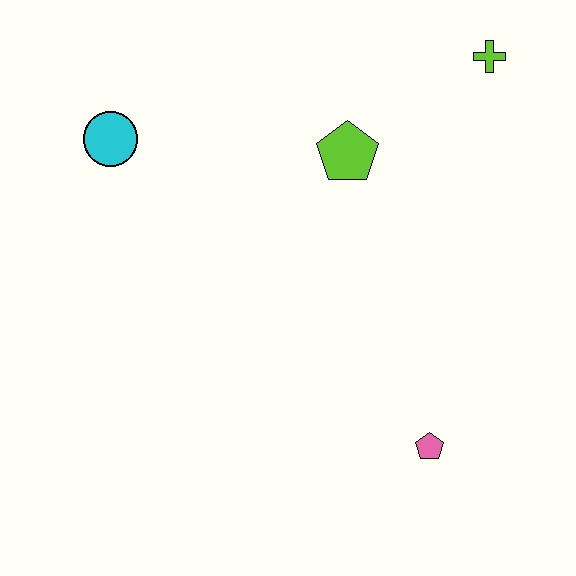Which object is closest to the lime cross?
The lime pentagon is closest to the lime cross.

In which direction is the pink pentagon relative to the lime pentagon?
The pink pentagon is below the lime pentagon.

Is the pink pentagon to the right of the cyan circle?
Yes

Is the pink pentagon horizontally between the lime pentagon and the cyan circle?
No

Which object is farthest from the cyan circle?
The pink pentagon is farthest from the cyan circle.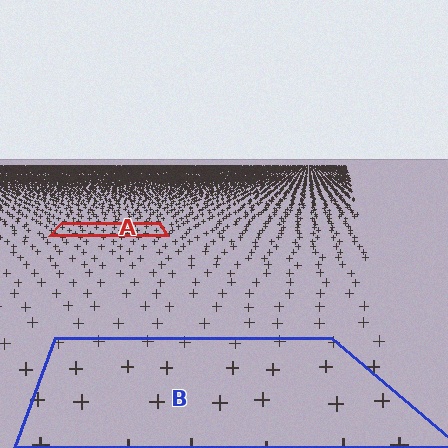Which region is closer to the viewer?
Region B is closer. The texture elements there are larger and more spread out.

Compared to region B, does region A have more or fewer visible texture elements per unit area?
Region A has more texture elements per unit area — they are packed more densely because it is farther away.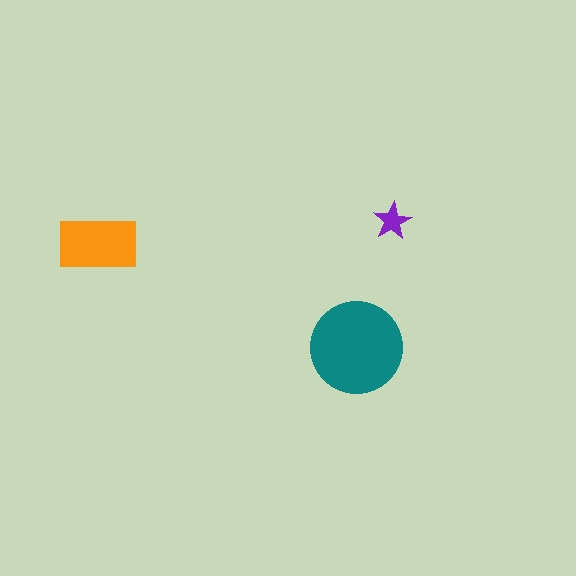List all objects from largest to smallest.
The teal circle, the orange rectangle, the purple star.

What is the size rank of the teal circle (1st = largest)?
1st.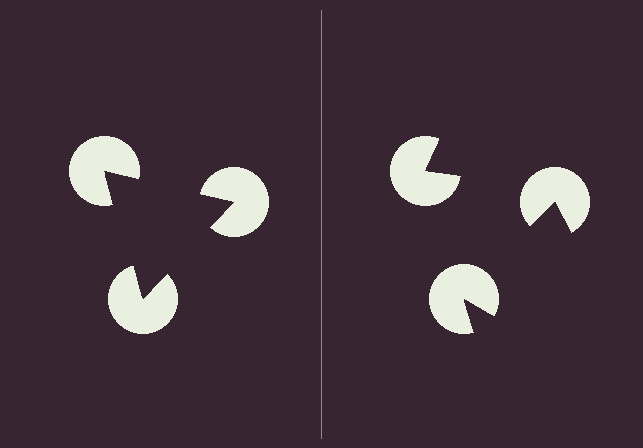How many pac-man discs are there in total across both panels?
6 — 3 on each side.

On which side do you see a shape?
An illusory triangle appears on the left side. On the right side the wedge cuts are rotated, so no coherent shape forms.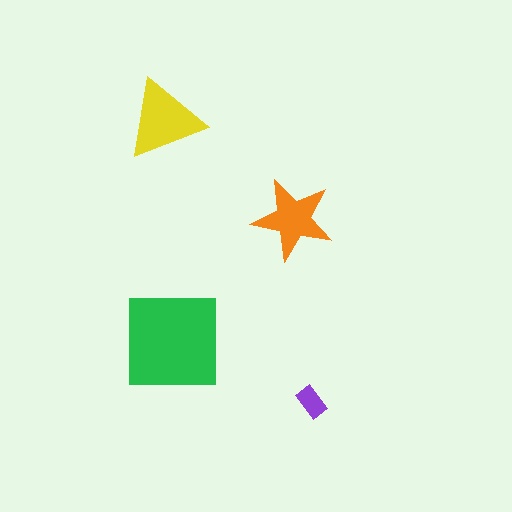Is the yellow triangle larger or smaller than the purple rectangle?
Larger.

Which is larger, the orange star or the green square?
The green square.